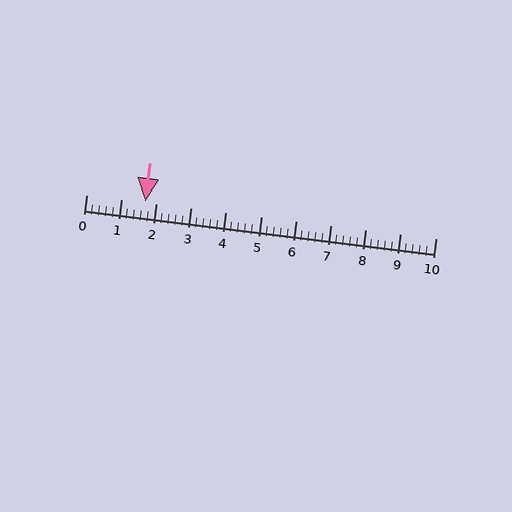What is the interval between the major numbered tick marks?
The major tick marks are spaced 1 units apart.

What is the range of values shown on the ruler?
The ruler shows values from 0 to 10.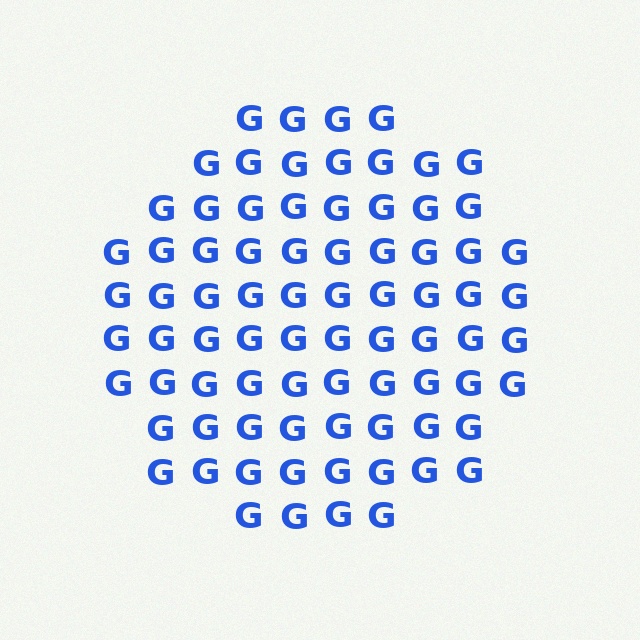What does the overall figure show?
The overall figure shows a circle.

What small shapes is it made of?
It is made of small letter G's.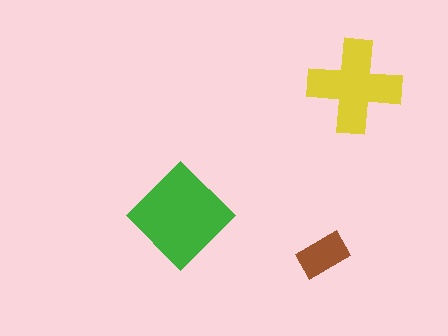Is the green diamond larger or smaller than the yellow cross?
Larger.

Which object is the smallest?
The brown rectangle.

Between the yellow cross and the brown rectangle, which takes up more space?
The yellow cross.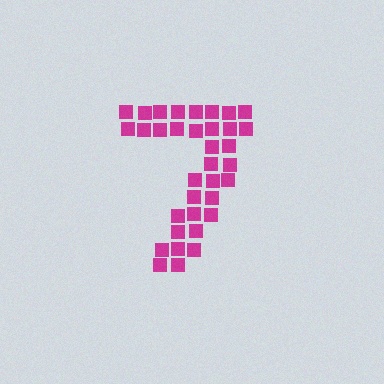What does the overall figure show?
The overall figure shows the digit 7.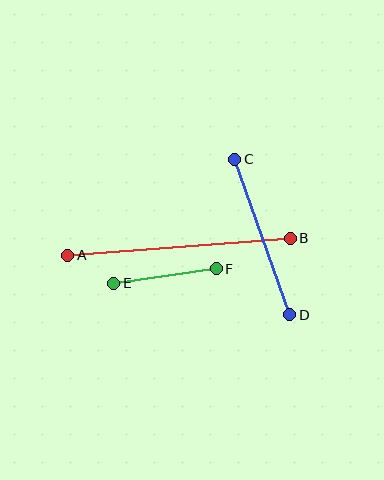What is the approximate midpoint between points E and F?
The midpoint is at approximately (165, 276) pixels.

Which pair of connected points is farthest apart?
Points A and B are farthest apart.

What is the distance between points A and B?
The distance is approximately 223 pixels.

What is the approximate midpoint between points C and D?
The midpoint is at approximately (262, 237) pixels.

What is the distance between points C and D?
The distance is approximately 165 pixels.